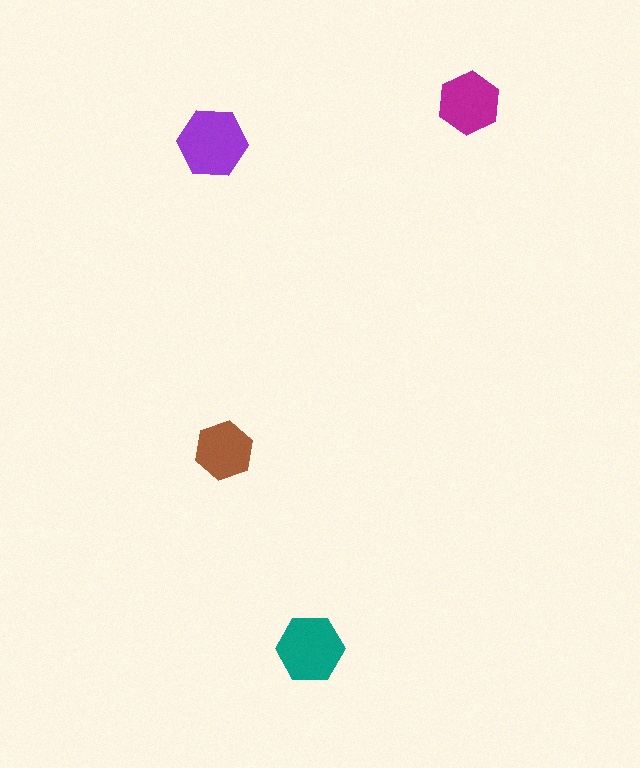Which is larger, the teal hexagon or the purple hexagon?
The purple one.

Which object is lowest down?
The teal hexagon is bottommost.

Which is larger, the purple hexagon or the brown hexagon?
The purple one.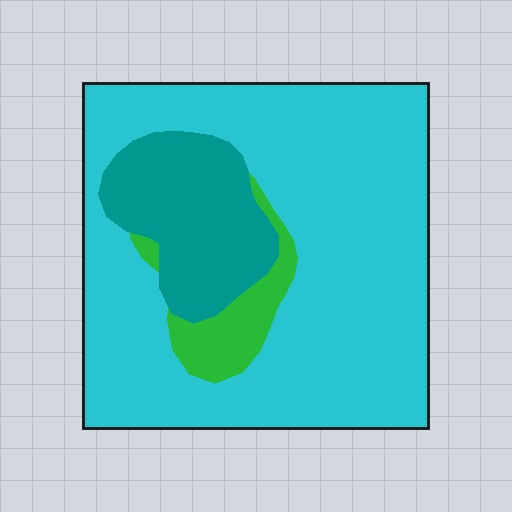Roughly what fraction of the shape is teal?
Teal takes up less than a quarter of the shape.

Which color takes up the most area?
Cyan, at roughly 75%.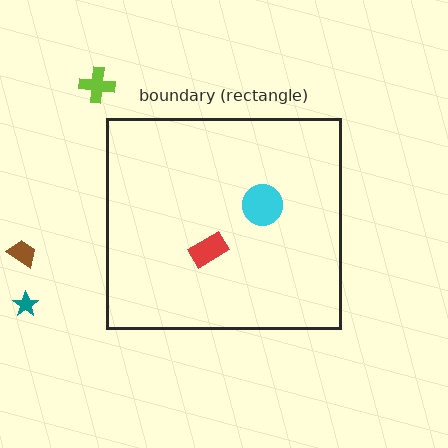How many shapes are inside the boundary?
2 inside, 3 outside.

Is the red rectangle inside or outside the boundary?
Inside.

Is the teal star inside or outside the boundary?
Outside.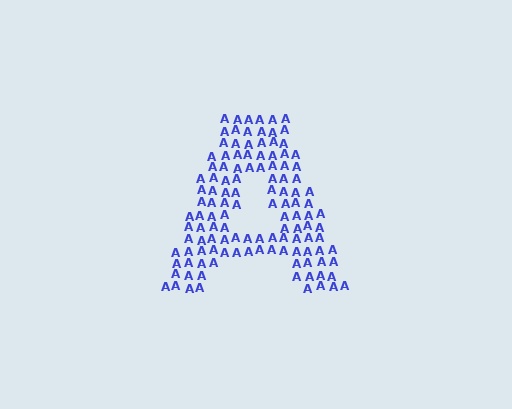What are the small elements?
The small elements are letter A's.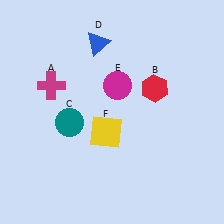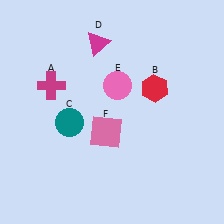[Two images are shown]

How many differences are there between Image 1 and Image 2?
There are 3 differences between the two images.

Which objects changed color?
D changed from blue to magenta. E changed from magenta to pink. F changed from yellow to pink.